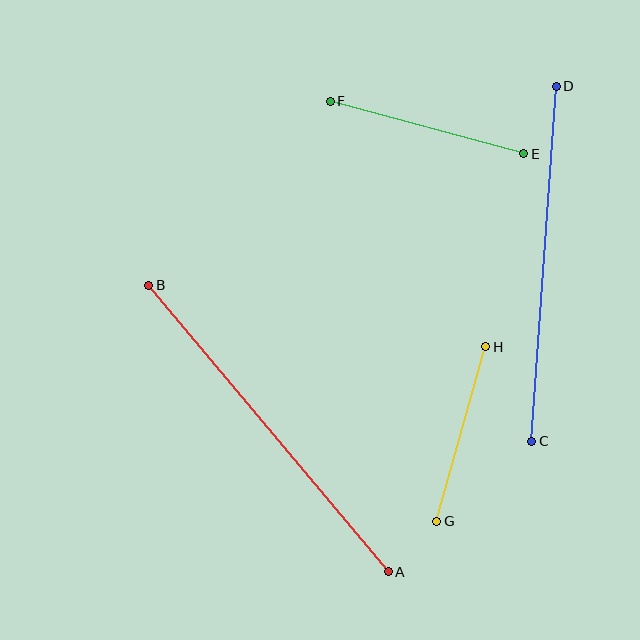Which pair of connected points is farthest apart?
Points A and B are farthest apart.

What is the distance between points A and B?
The distance is approximately 373 pixels.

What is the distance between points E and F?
The distance is approximately 201 pixels.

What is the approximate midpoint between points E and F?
The midpoint is at approximately (427, 127) pixels.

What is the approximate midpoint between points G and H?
The midpoint is at approximately (461, 434) pixels.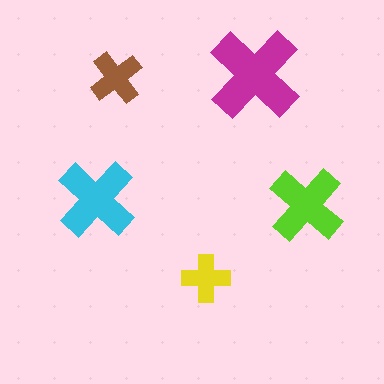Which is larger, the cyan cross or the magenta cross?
The magenta one.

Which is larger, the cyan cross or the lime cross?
The cyan one.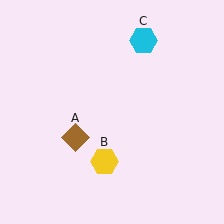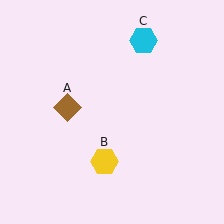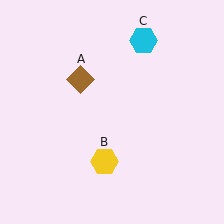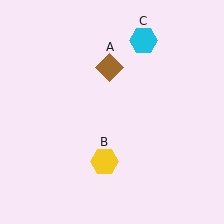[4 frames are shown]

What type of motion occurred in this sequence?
The brown diamond (object A) rotated clockwise around the center of the scene.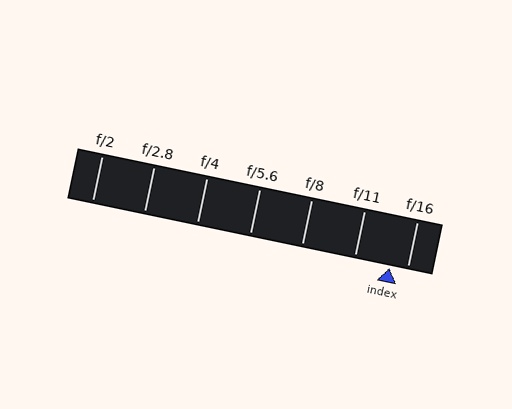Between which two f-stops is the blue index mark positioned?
The index mark is between f/11 and f/16.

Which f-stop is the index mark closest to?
The index mark is closest to f/16.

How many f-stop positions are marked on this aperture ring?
There are 7 f-stop positions marked.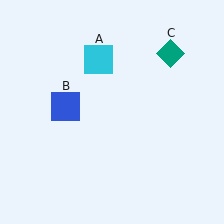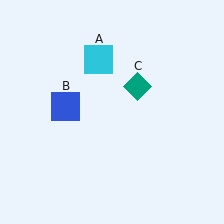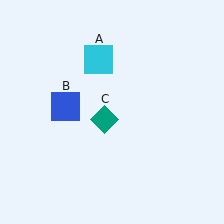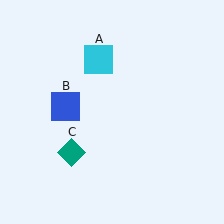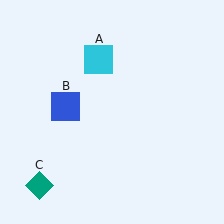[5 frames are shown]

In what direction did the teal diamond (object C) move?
The teal diamond (object C) moved down and to the left.